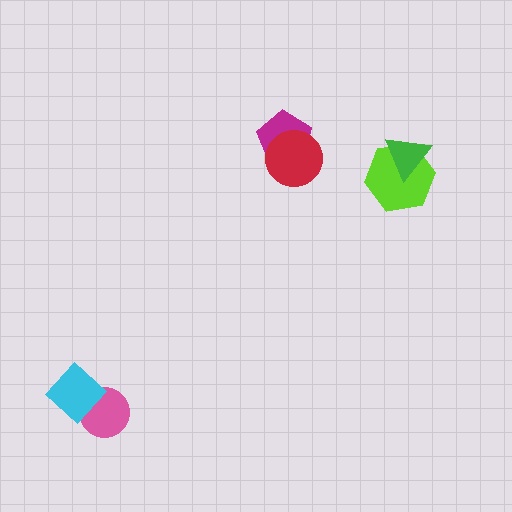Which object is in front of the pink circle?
The cyan diamond is in front of the pink circle.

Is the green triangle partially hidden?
No, no other shape covers it.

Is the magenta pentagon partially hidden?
Yes, it is partially covered by another shape.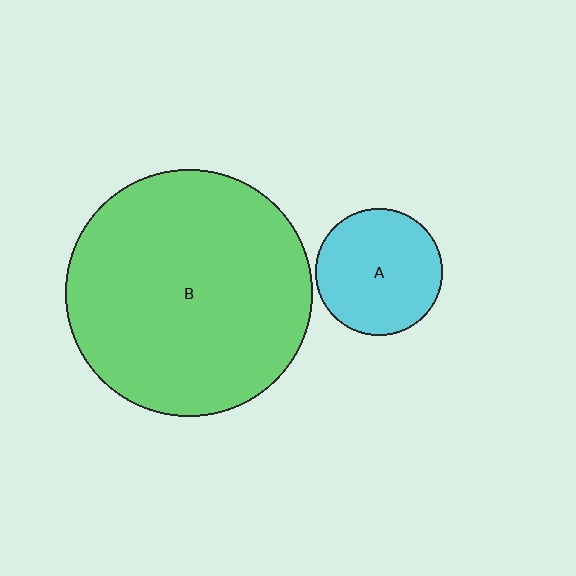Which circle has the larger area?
Circle B (green).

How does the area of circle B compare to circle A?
Approximately 3.8 times.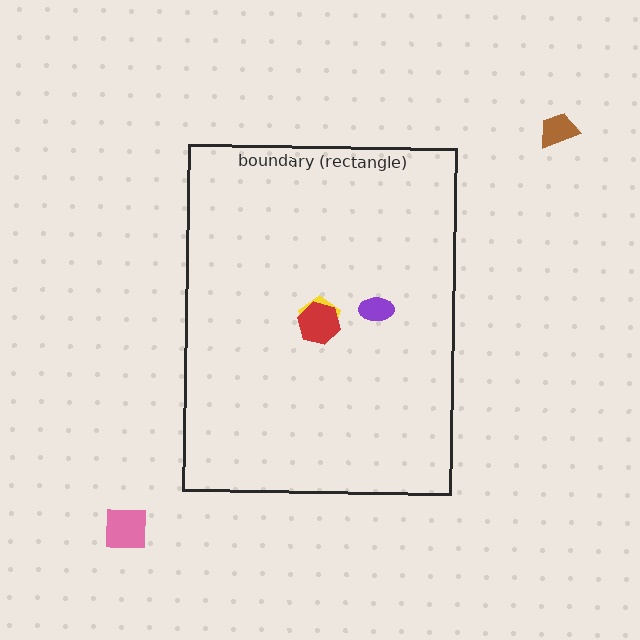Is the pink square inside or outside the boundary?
Outside.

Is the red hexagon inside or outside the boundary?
Inside.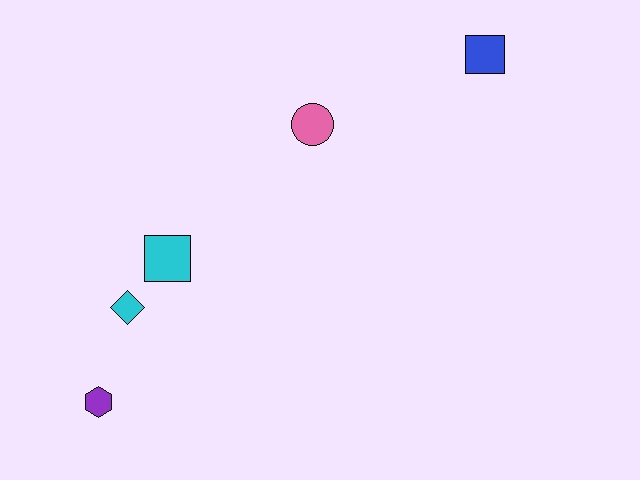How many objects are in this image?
There are 5 objects.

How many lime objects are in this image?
There are no lime objects.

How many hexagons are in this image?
There is 1 hexagon.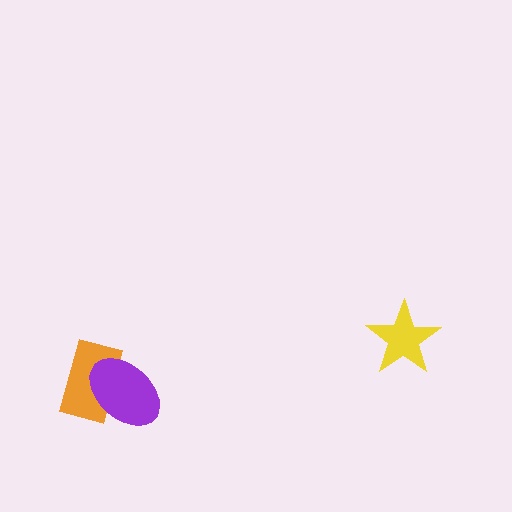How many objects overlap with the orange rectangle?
1 object overlaps with the orange rectangle.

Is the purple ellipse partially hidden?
No, no other shape covers it.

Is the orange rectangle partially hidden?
Yes, it is partially covered by another shape.